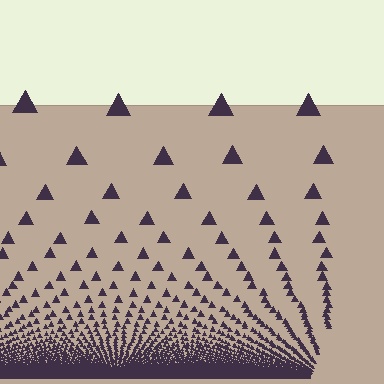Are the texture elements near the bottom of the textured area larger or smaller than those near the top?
Smaller. The gradient is inverted — elements near the bottom are smaller and denser.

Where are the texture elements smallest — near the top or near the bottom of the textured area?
Near the bottom.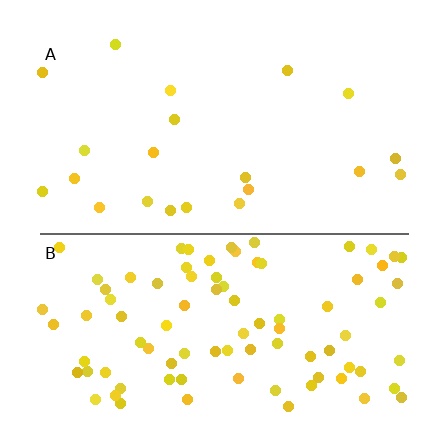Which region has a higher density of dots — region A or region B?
B (the bottom).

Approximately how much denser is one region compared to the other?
Approximately 4.1× — region B over region A.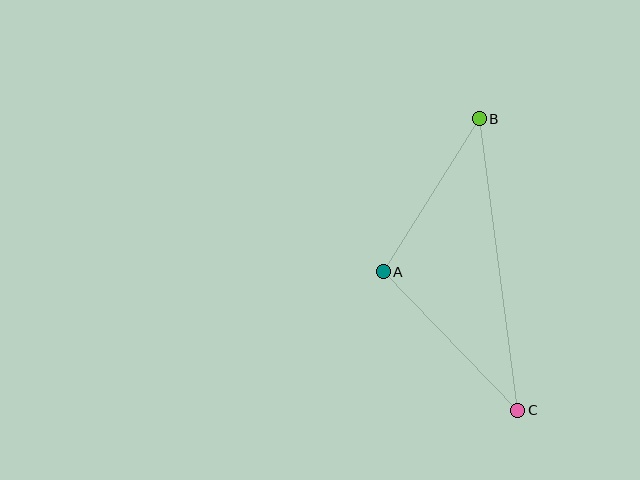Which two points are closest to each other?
Points A and B are closest to each other.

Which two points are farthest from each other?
Points B and C are farthest from each other.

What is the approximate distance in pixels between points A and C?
The distance between A and C is approximately 193 pixels.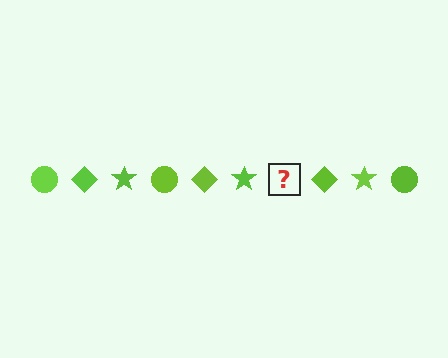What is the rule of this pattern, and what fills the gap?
The rule is that the pattern cycles through circle, diamond, star shapes in lime. The gap should be filled with a lime circle.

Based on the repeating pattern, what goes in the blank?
The blank should be a lime circle.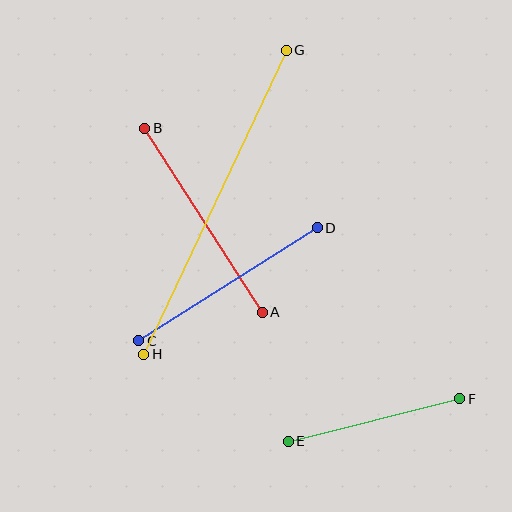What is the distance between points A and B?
The distance is approximately 218 pixels.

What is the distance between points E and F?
The distance is approximately 177 pixels.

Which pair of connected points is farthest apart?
Points G and H are farthest apart.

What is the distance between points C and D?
The distance is approximately 211 pixels.